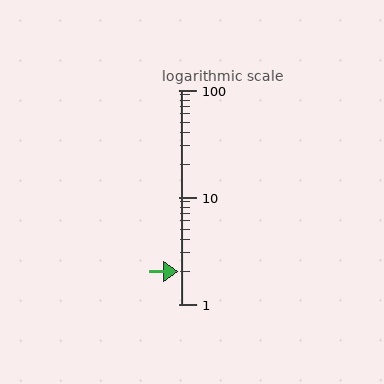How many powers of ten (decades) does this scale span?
The scale spans 2 decades, from 1 to 100.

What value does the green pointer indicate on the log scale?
The pointer indicates approximately 2.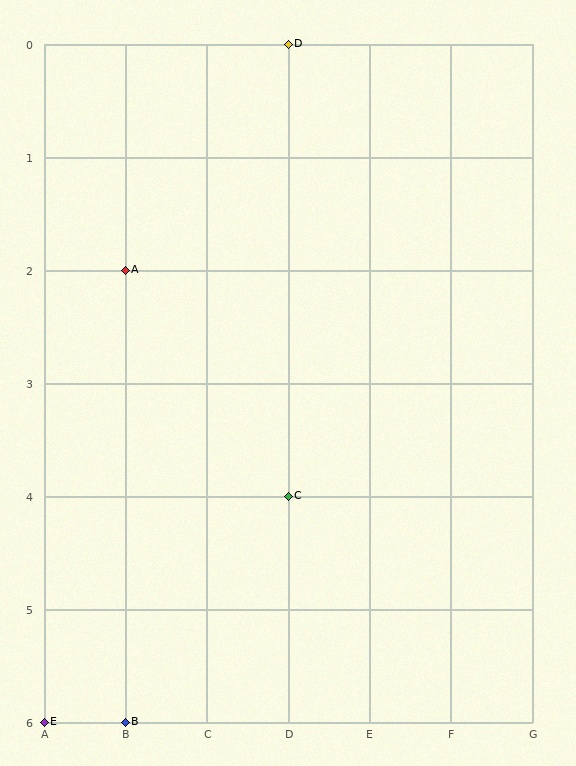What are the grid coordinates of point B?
Point B is at grid coordinates (B, 6).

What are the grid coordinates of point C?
Point C is at grid coordinates (D, 4).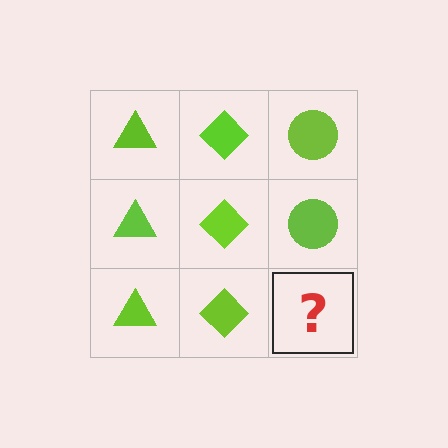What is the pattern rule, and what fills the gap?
The rule is that each column has a consistent shape. The gap should be filled with a lime circle.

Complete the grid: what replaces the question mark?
The question mark should be replaced with a lime circle.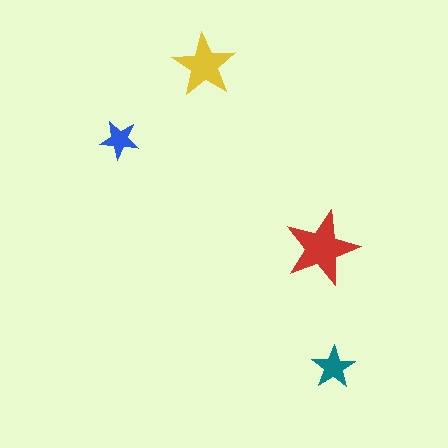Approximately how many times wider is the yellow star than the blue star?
About 1.5 times wider.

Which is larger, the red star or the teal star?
The red one.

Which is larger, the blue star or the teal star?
The teal one.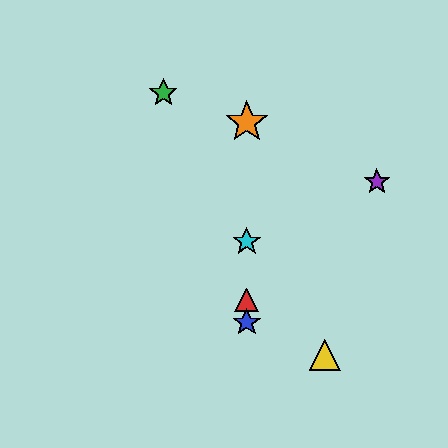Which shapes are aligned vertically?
The red triangle, the blue star, the orange star, the cyan star are aligned vertically.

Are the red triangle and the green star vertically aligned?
No, the red triangle is at x≈247 and the green star is at x≈163.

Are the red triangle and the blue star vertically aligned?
Yes, both are at x≈247.